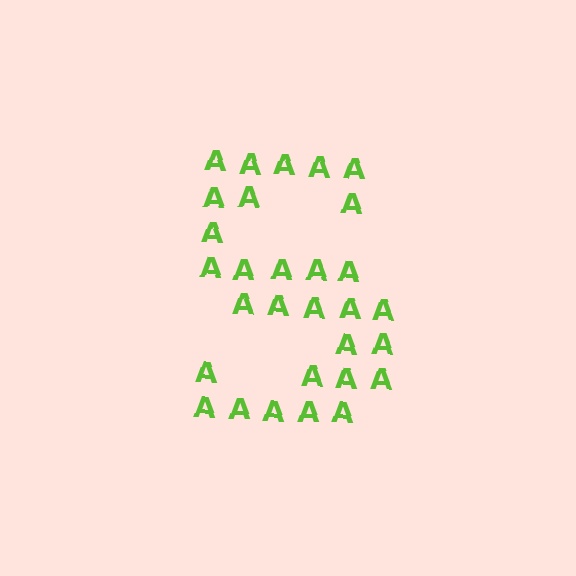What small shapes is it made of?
It is made of small letter A's.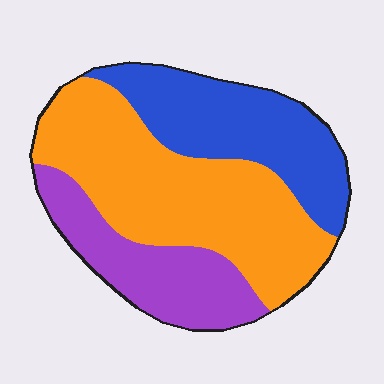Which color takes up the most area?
Orange, at roughly 45%.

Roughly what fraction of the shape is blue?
Blue covers 29% of the shape.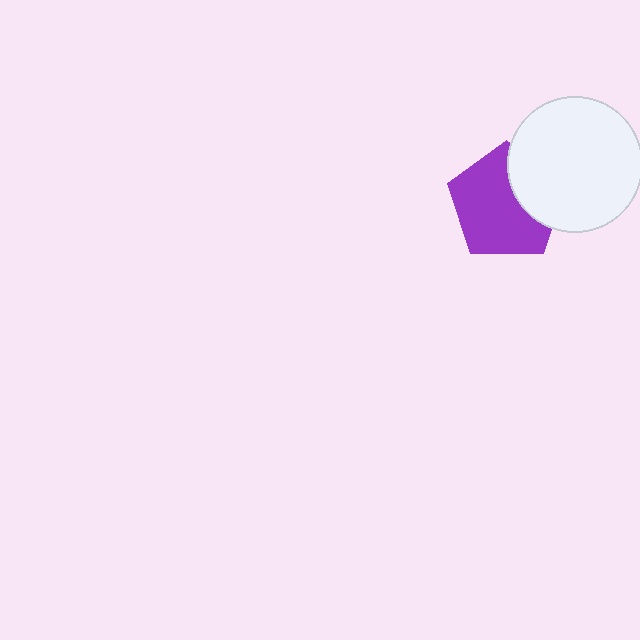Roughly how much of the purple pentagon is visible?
Most of it is visible (roughly 70%).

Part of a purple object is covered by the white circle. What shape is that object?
It is a pentagon.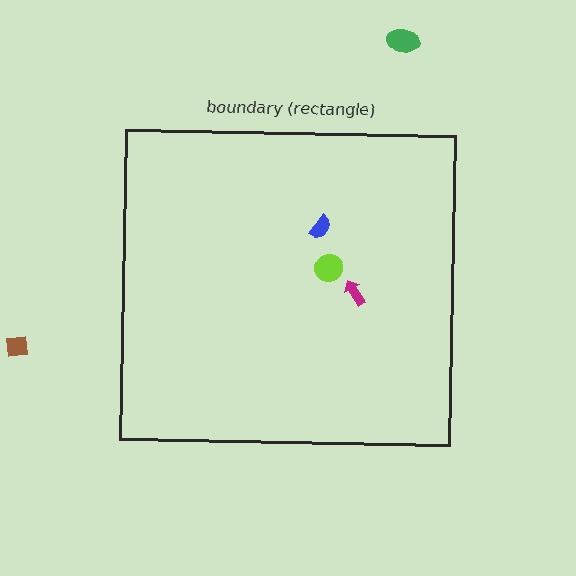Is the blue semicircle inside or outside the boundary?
Inside.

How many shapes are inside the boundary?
3 inside, 2 outside.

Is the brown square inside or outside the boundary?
Outside.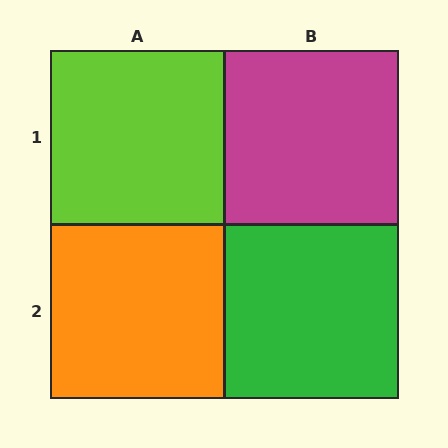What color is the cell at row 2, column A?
Orange.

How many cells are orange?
1 cell is orange.